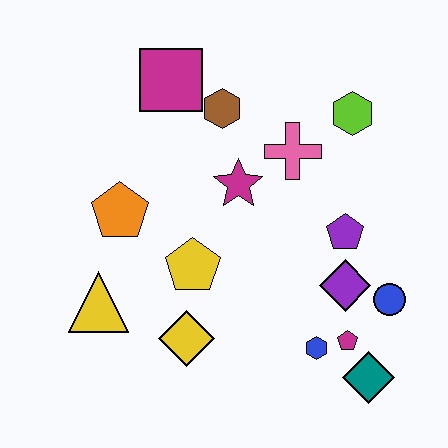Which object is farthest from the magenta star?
The teal diamond is farthest from the magenta star.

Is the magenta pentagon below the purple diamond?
Yes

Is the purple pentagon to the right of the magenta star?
Yes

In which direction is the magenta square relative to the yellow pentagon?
The magenta square is above the yellow pentagon.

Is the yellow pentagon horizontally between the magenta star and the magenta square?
Yes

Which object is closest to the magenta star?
The pink cross is closest to the magenta star.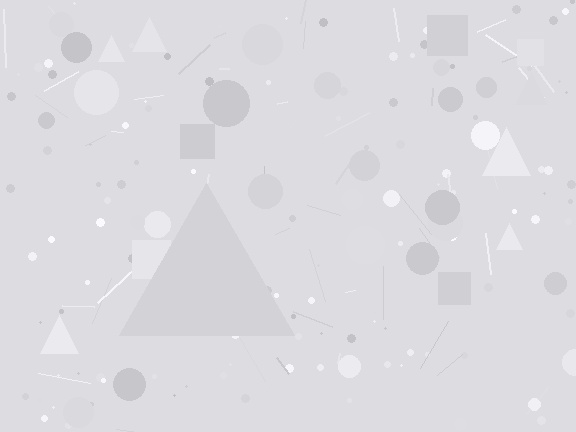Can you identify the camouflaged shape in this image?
The camouflaged shape is a triangle.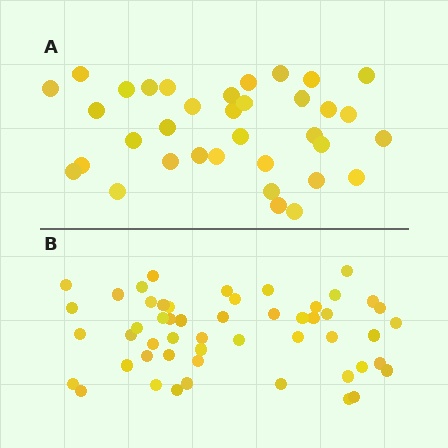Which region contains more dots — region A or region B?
Region B (the bottom region) has more dots.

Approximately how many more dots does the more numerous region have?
Region B has approximately 15 more dots than region A.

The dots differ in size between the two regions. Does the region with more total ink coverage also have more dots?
No. Region A has more total ink coverage because its dots are larger, but region B actually contains more individual dots. Total area can be misleading — the number of items is what matters here.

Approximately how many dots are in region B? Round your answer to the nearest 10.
About 50 dots. (The exact count is 52, which rounds to 50.)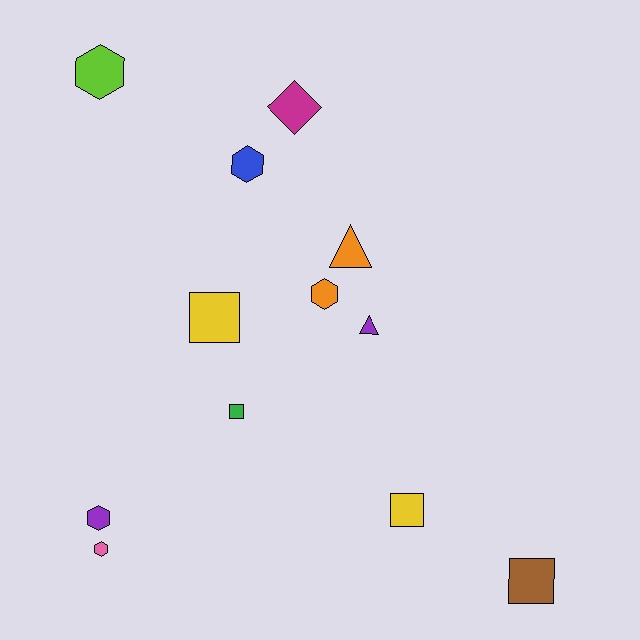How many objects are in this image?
There are 12 objects.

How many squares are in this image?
There are 4 squares.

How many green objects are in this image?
There is 1 green object.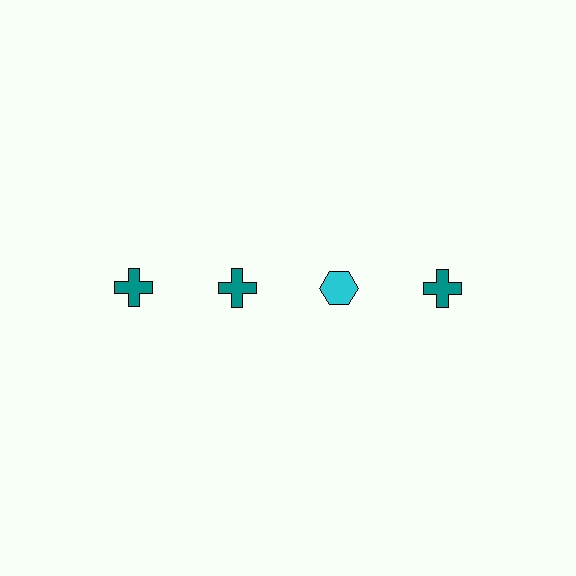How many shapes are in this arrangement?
There are 4 shapes arranged in a grid pattern.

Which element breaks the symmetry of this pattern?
The cyan hexagon in the top row, center column breaks the symmetry. All other shapes are teal crosses.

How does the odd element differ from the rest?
It differs in both color (cyan instead of teal) and shape (hexagon instead of cross).